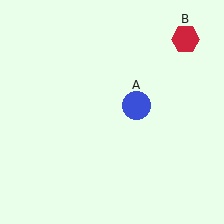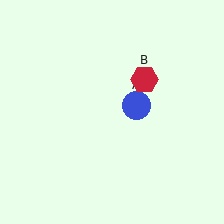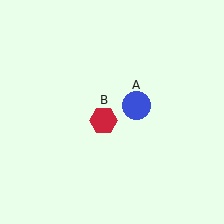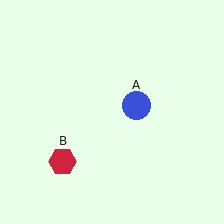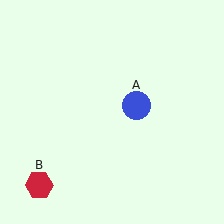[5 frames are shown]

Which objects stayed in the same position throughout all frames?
Blue circle (object A) remained stationary.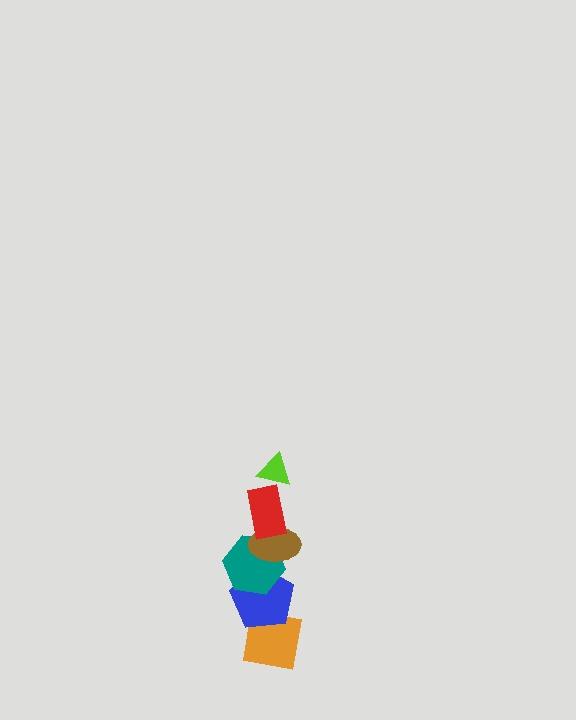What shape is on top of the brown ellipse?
The red rectangle is on top of the brown ellipse.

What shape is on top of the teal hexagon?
The brown ellipse is on top of the teal hexagon.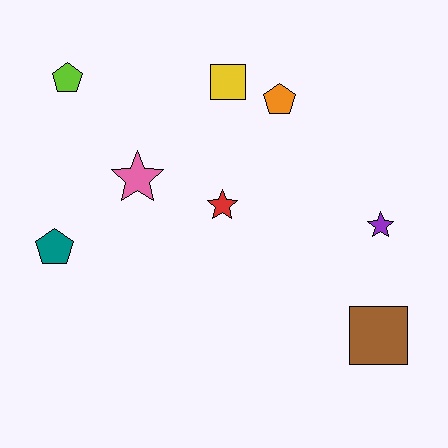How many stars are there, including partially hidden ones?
There are 3 stars.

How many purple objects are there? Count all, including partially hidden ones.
There is 1 purple object.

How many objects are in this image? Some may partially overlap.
There are 8 objects.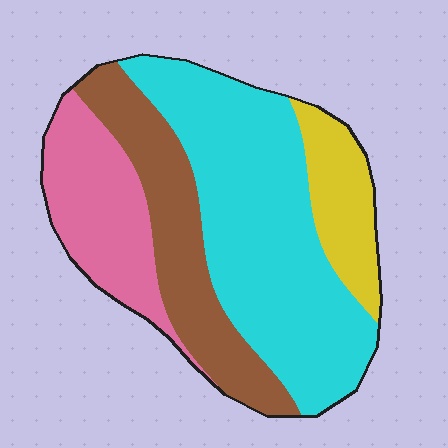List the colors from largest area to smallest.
From largest to smallest: cyan, brown, pink, yellow.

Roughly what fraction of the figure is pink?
Pink takes up about one fifth (1/5) of the figure.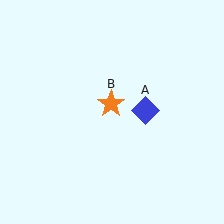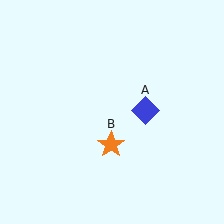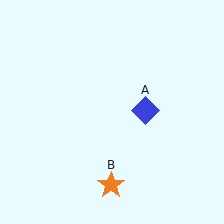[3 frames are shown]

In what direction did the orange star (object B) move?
The orange star (object B) moved down.